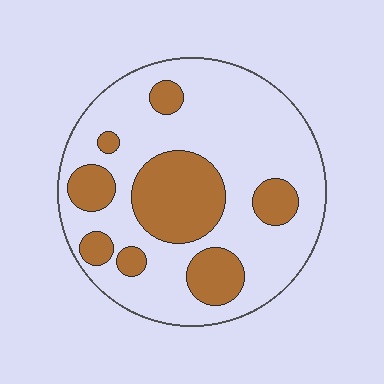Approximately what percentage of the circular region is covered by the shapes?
Approximately 30%.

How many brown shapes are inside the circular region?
8.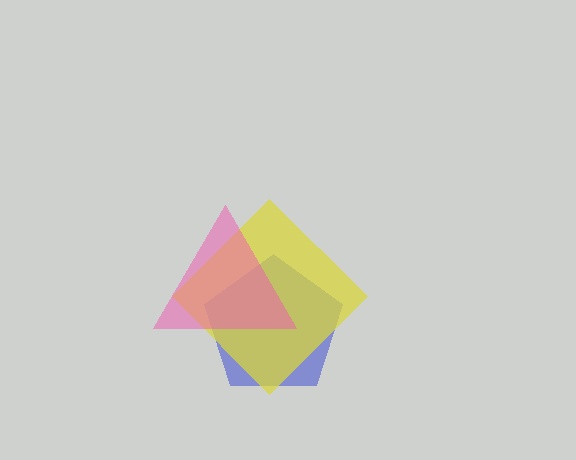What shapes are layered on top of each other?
The layered shapes are: a blue pentagon, a yellow diamond, a pink triangle.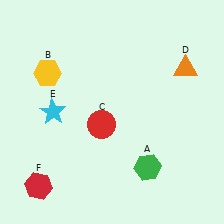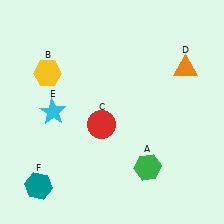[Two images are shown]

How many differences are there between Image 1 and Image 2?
There is 1 difference between the two images.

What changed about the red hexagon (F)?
In Image 1, F is red. In Image 2, it changed to teal.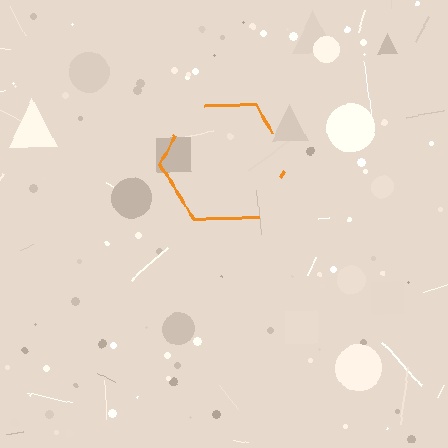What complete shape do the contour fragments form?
The contour fragments form a hexagon.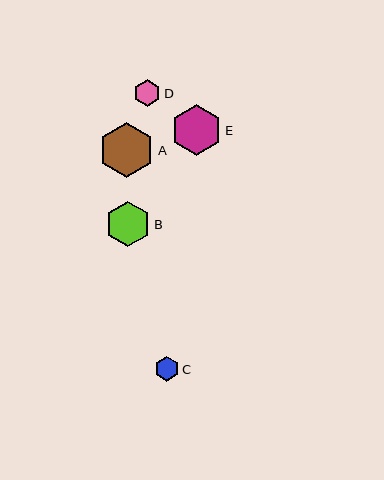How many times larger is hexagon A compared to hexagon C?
Hexagon A is approximately 2.2 times the size of hexagon C.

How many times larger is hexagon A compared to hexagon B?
Hexagon A is approximately 1.2 times the size of hexagon B.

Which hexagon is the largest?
Hexagon A is the largest with a size of approximately 55 pixels.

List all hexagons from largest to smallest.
From largest to smallest: A, E, B, D, C.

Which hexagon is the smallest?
Hexagon C is the smallest with a size of approximately 25 pixels.